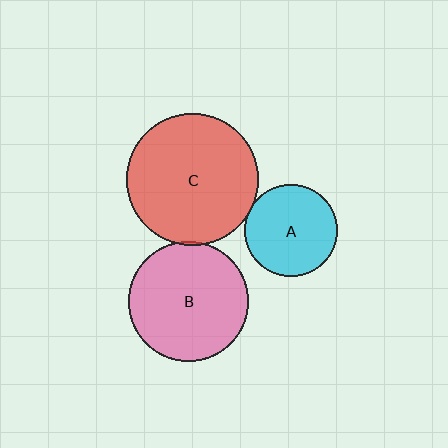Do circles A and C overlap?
Yes.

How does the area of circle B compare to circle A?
Approximately 1.7 times.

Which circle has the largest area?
Circle C (red).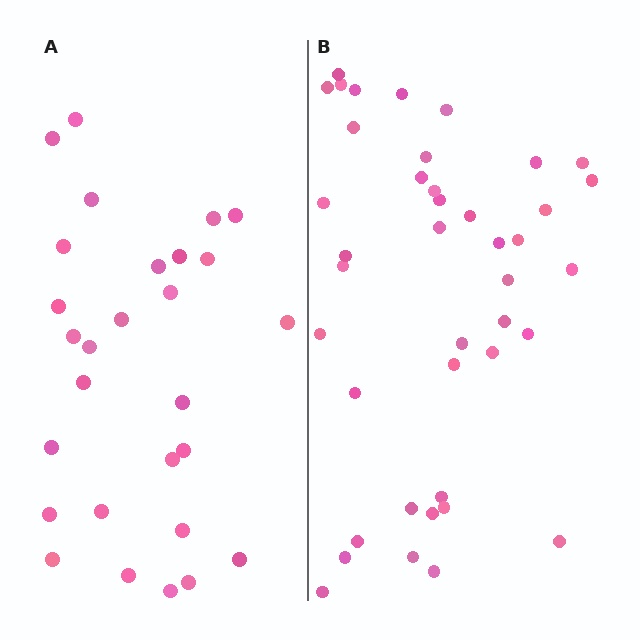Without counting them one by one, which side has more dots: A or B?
Region B (the right region) has more dots.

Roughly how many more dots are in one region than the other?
Region B has approximately 15 more dots than region A.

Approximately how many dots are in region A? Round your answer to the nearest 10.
About 30 dots. (The exact count is 28, which rounds to 30.)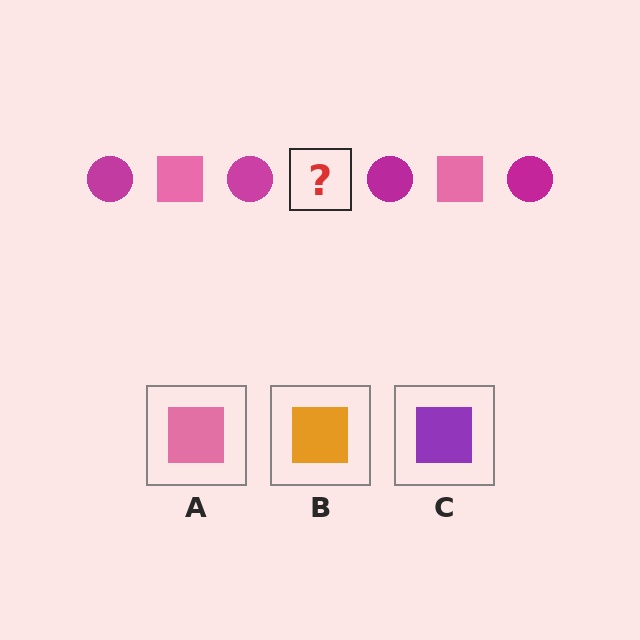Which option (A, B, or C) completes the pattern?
A.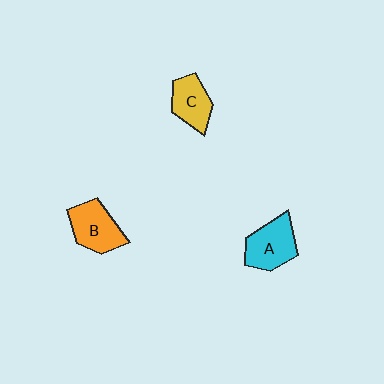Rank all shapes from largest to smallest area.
From largest to smallest: A (cyan), B (orange), C (yellow).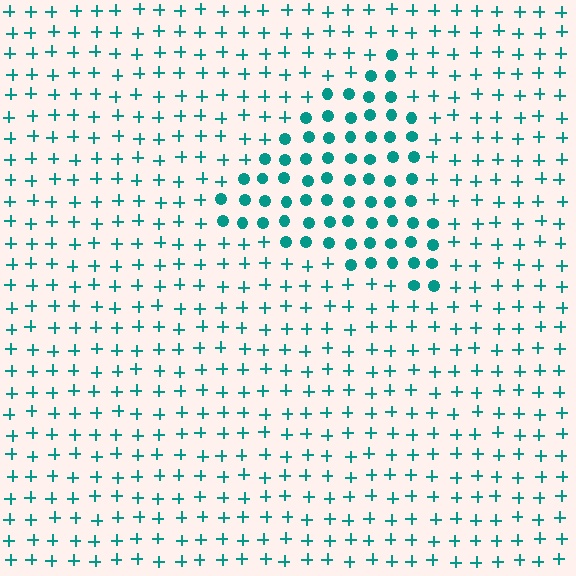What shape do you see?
I see a triangle.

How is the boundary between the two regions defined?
The boundary is defined by a change in element shape: circles inside vs. plus signs outside. All elements share the same color and spacing.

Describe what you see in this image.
The image is filled with small teal elements arranged in a uniform grid. A triangle-shaped region contains circles, while the surrounding area contains plus signs. The boundary is defined purely by the change in element shape.